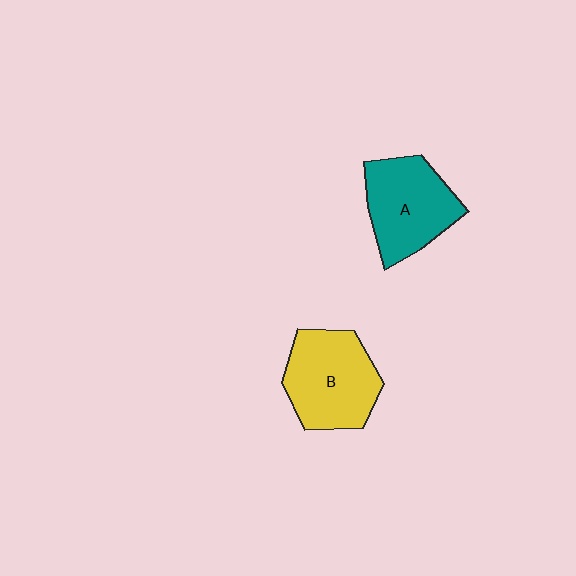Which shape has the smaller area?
Shape A (teal).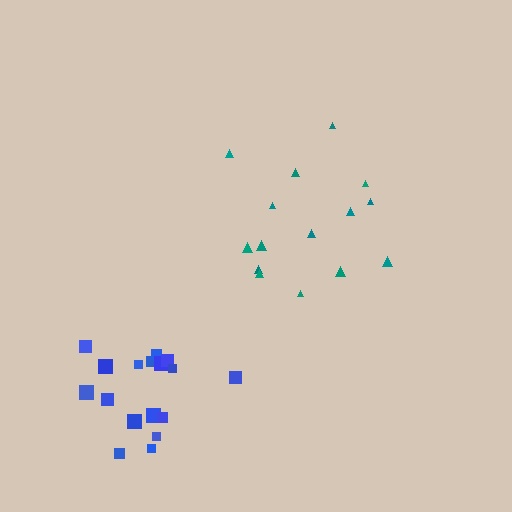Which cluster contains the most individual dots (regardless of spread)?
Blue (17).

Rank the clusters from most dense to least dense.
blue, teal.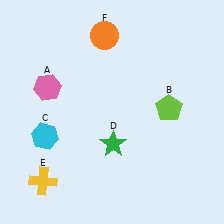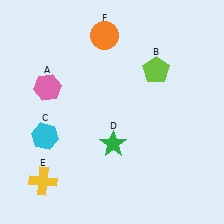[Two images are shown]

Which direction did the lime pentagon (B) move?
The lime pentagon (B) moved up.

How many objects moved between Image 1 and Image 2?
1 object moved between the two images.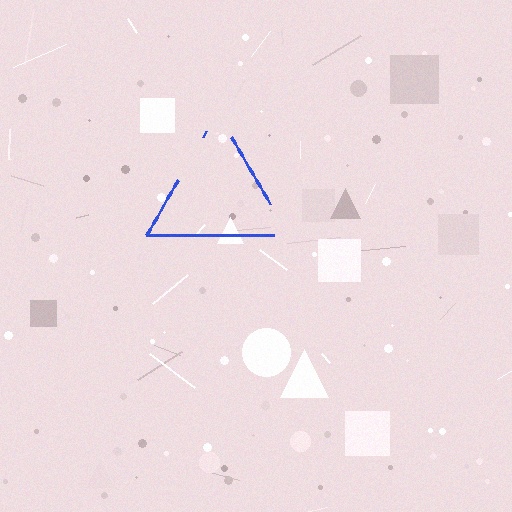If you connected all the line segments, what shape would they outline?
They would outline a triangle.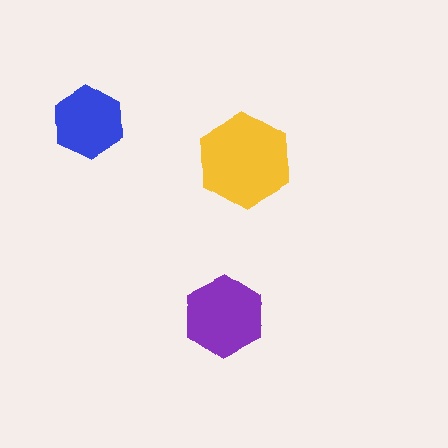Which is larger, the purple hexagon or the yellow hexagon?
The yellow one.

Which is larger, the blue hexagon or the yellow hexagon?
The yellow one.